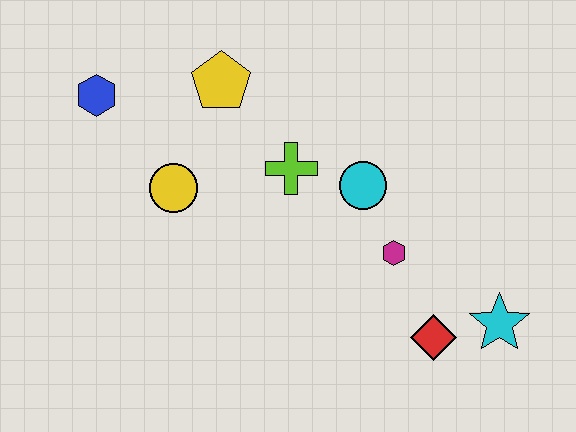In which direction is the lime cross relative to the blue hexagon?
The lime cross is to the right of the blue hexagon.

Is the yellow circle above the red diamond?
Yes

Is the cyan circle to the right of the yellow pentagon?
Yes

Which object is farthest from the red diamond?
The blue hexagon is farthest from the red diamond.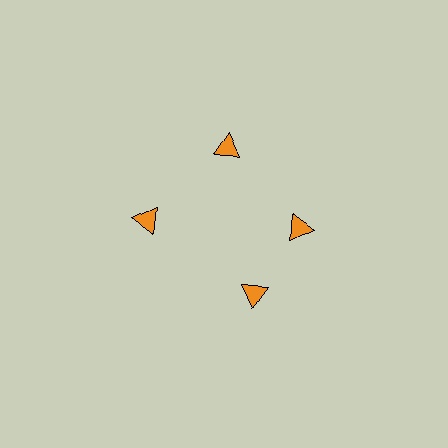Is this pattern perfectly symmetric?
No. The 4 orange triangles are arranged in a ring, but one element near the 6 o'clock position is rotated out of alignment along the ring, breaking the 4-fold rotational symmetry.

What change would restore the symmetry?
The symmetry would be restored by rotating it back into even spacing with its neighbors so that all 4 triangles sit at equal angles and equal distance from the center.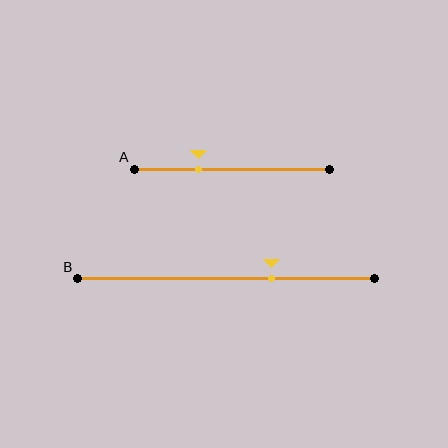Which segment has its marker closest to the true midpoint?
Segment B has its marker closest to the true midpoint.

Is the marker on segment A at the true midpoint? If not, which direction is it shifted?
No, the marker on segment A is shifted to the left by about 17% of the segment length.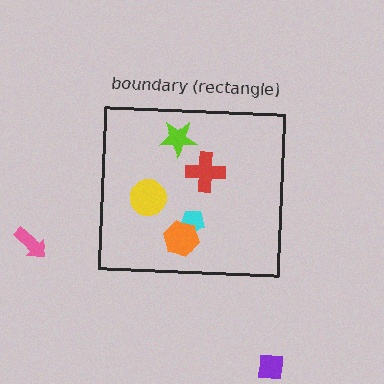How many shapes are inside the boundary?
5 inside, 2 outside.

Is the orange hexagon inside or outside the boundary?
Inside.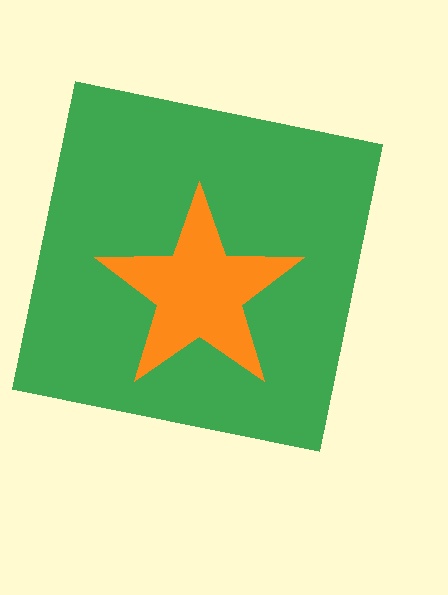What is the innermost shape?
The orange star.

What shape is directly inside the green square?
The orange star.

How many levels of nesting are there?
2.